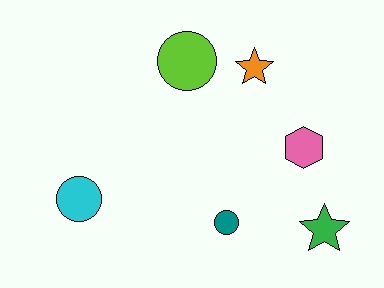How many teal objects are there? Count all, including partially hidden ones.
There is 1 teal object.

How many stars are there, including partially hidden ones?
There are 2 stars.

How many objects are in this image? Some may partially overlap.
There are 6 objects.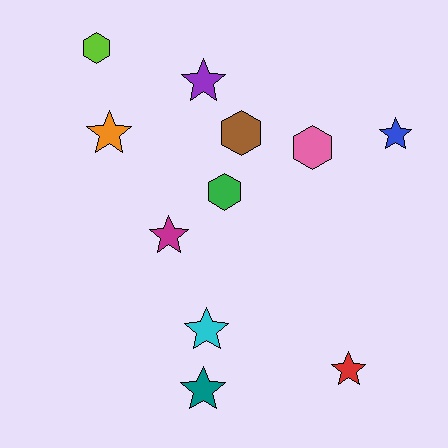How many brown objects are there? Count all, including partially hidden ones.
There is 1 brown object.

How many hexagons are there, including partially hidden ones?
There are 4 hexagons.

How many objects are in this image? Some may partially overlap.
There are 11 objects.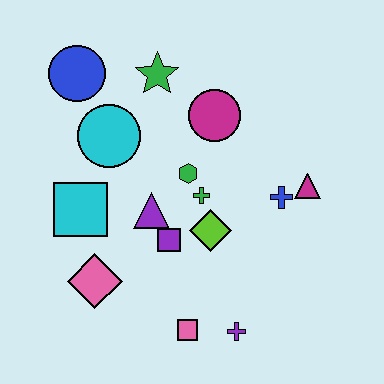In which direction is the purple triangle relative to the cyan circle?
The purple triangle is below the cyan circle.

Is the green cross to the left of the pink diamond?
No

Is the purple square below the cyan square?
Yes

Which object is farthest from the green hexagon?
The purple cross is farthest from the green hexagon.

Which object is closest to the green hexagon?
The green cross is closest to the green hexagon.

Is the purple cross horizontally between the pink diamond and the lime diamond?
No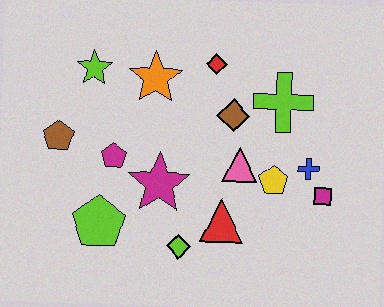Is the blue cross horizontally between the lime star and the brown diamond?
No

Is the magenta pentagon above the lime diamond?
Yes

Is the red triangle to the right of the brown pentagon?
Yes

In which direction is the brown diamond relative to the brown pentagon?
The brown diamond is to the right of the brown pentagon.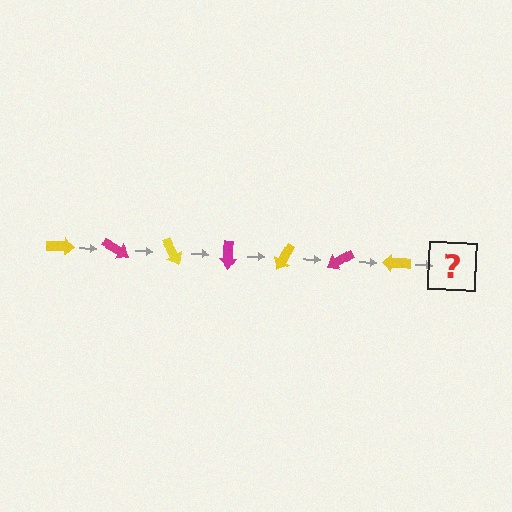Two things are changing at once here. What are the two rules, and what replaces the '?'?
The two rules are that it rotates 30 degrees each step and the color cycles through yellow and magenta. The '?' should be a magenta arrow, rotated 210 degrees from the start.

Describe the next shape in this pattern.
It should be a magenta arrow, rotated 210 degrees from the start.